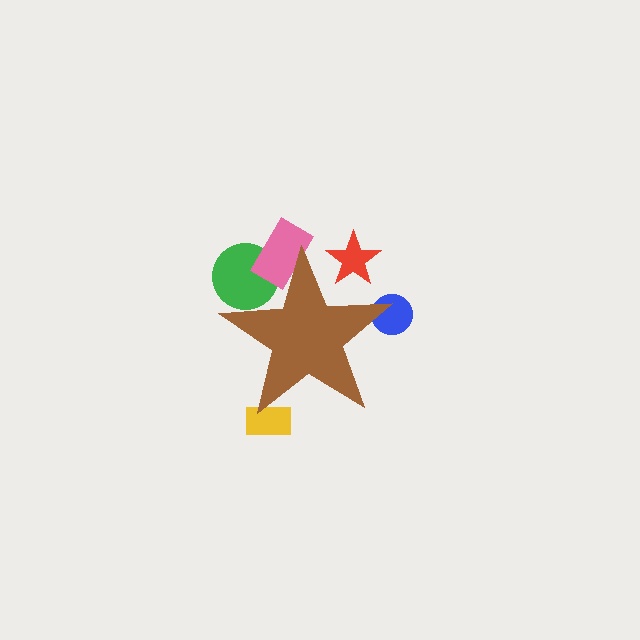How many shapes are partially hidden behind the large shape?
5 shapes are partially hidden.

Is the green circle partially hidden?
Yes, the green circle is partially hidden behind the brown star.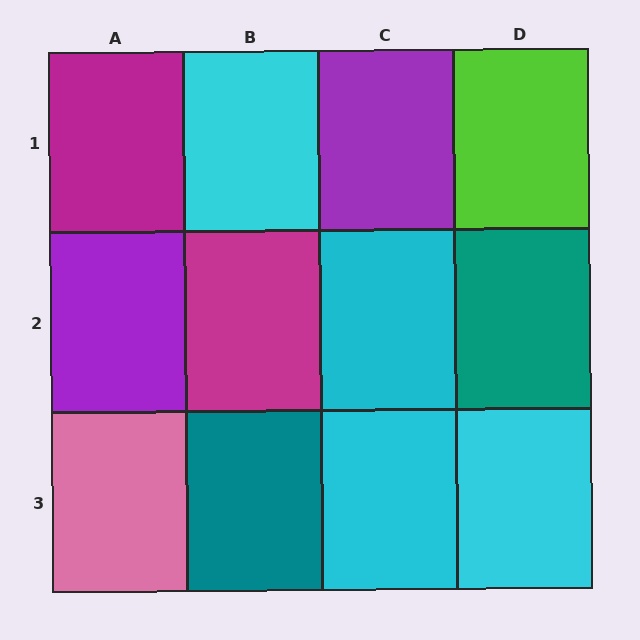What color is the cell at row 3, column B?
Teal.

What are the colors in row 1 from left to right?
Magenta, cyan, purple, lime.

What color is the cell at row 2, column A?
Purple.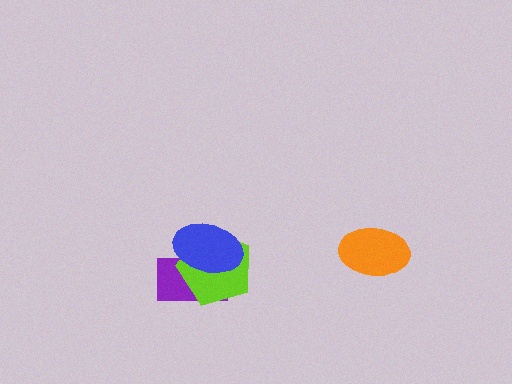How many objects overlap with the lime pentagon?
2 objects overlap with the lime pentagon.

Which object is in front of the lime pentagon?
The blue ellipse is in front of the lime pentagon.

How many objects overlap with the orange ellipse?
0 objects overlap with the orange ellipse.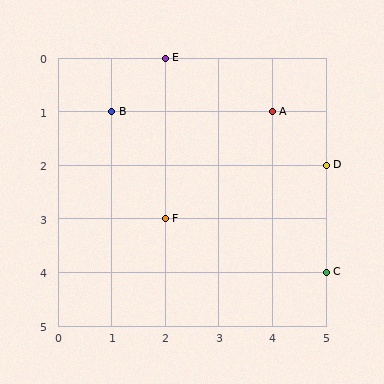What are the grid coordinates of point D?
Point D is at grid coordinates (5, 2).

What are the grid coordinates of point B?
Point B is at grid coordinates (1, 1).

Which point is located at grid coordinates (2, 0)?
Point E is at (2, 0).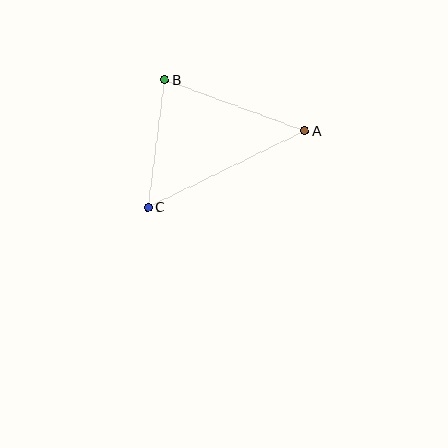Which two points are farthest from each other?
Points A and C are farthest from each other.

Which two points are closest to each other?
Points B and C are closest to each other.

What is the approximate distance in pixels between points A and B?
The distance between A and B is approximately 149 pixels.